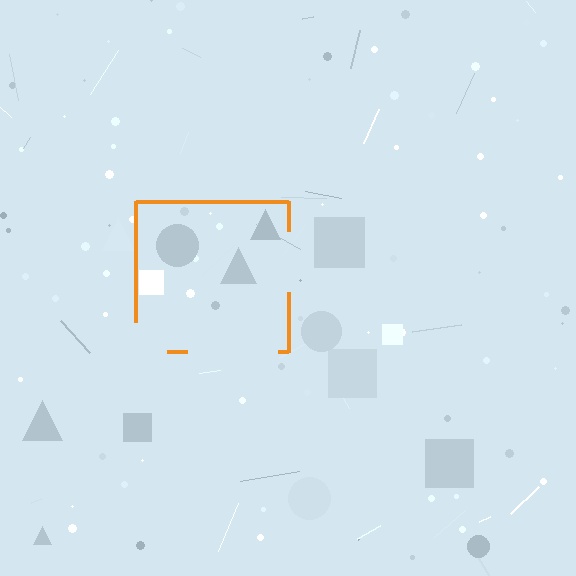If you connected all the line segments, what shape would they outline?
They would outline a square.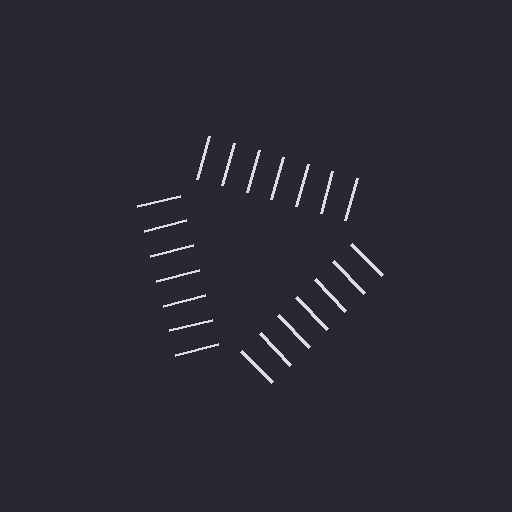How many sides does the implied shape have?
3 sides — the line-ends trace a triangle.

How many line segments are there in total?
21 — 7 along each of the 3 edges.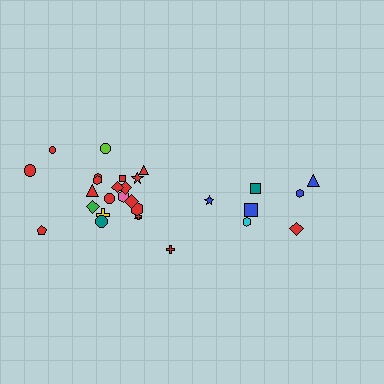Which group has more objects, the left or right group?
The left group.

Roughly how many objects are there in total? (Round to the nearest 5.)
Roughly 30 objects in total.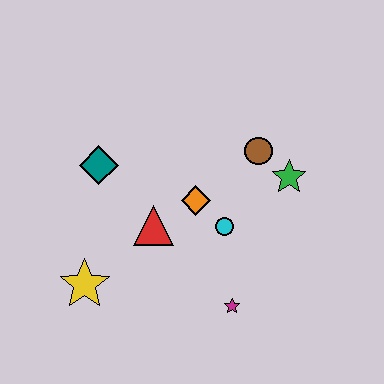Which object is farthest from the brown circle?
The yellow star is farthest from the brown circle.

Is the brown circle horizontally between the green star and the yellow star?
Yes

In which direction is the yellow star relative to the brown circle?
The yellow star is to the left of the brown circle.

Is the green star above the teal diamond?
No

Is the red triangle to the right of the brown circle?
No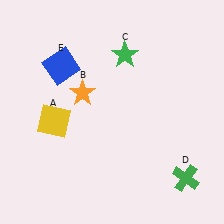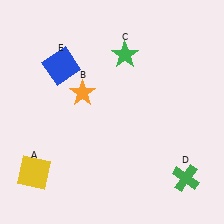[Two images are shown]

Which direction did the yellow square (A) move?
The yellow square (A) moved down.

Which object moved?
The yellow square (A) moved down.